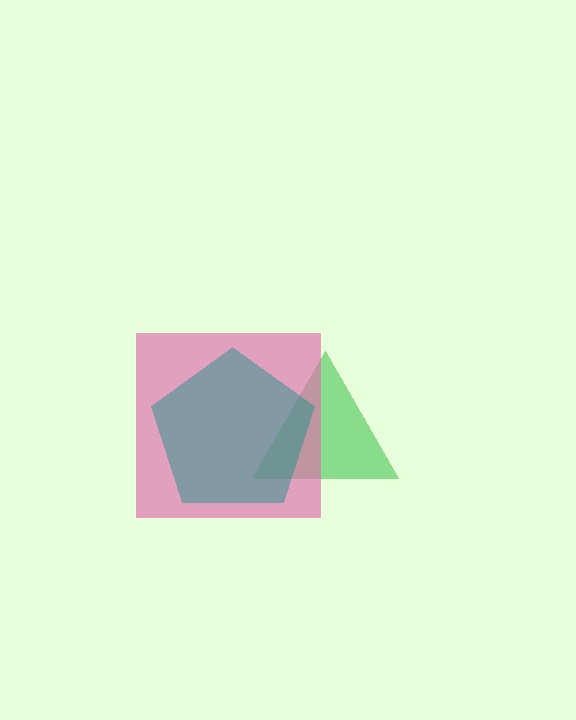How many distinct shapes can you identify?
There are 3 distinct shapes: a green triangle, a pink square, a teal pentagon.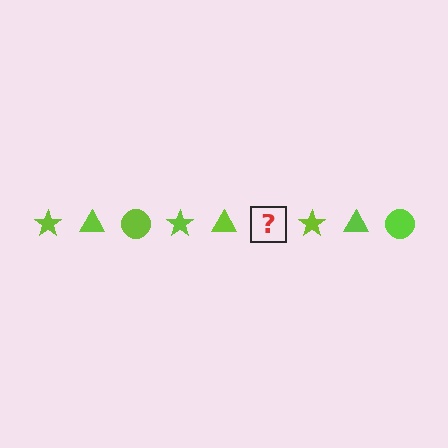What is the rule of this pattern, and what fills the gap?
The rule is that the pattern cycles through star, triangle, circle shapes in lime. The gap should be filled with a lime circle.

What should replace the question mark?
The question mark should be replaced with a lime circle.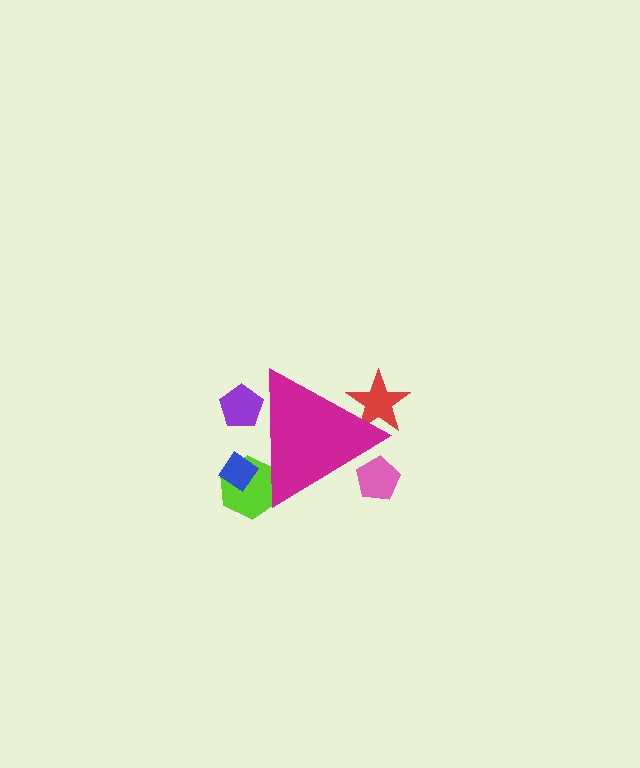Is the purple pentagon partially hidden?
Yes, the purple pentagon is partially hidden behind the magenta triangle.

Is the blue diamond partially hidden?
Yes, the blue diamond is partially hidden behind the magenta triangle.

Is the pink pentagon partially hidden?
Yes, the pink pentagon is partially hidden behind the magenta triangle.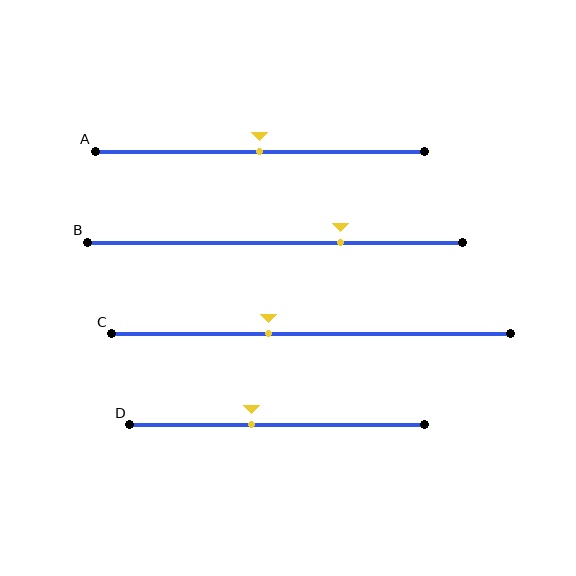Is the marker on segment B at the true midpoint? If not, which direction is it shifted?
No, the marker on segment B is shifted to the right by about 17% of the segment length.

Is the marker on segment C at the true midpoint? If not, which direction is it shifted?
No, the marker on segment C is shifted to the left by about 11% of the segment length.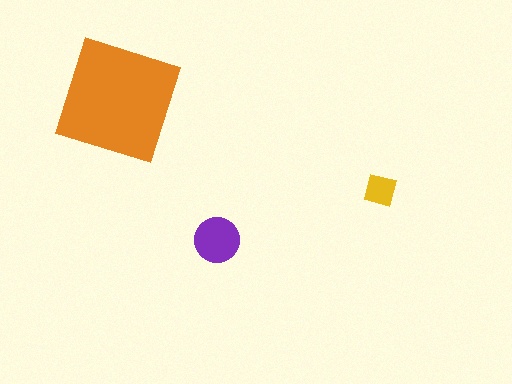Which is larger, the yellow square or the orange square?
The orange square.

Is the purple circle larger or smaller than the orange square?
Smaller.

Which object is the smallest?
The yellow square.